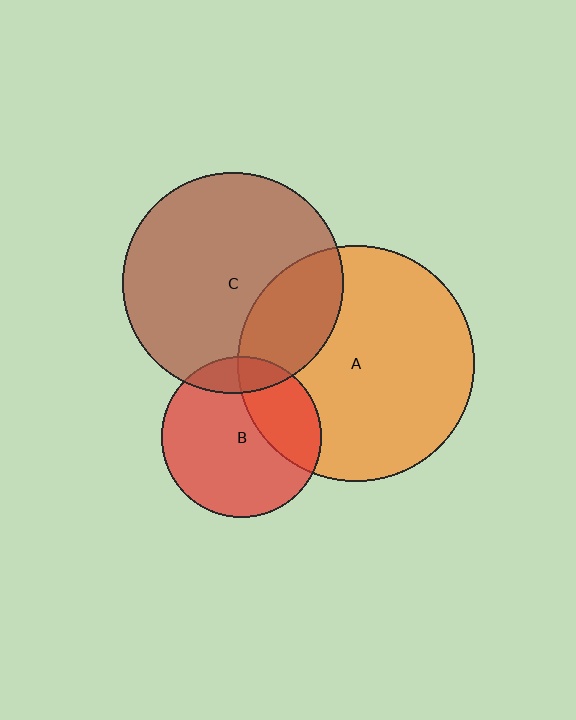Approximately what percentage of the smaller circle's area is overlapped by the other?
Approximately 25%.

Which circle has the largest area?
Circle A (orange).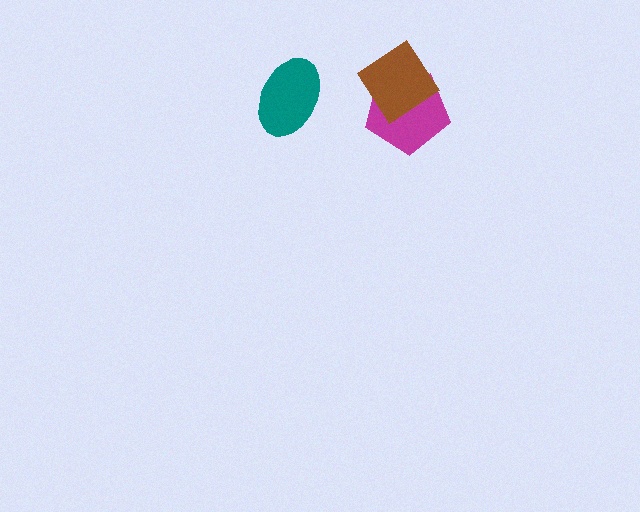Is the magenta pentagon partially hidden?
Yes, it is partially covered by another shape.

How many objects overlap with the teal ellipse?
0 objects overlap with the teal ellipse.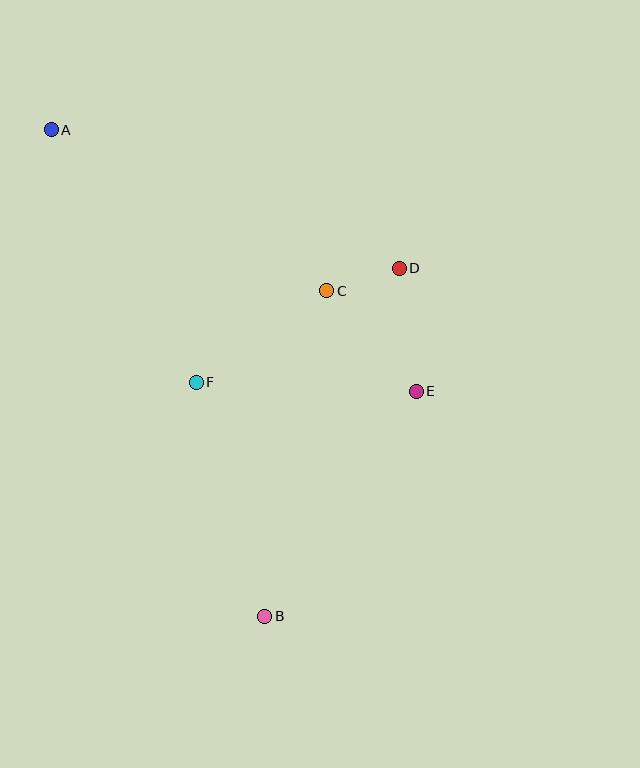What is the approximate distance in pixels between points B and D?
The distance between B and D is approximately 373 pixels.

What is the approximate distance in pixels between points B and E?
The distance between B and E is approximately 271 pixels.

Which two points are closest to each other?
Points C and D are closest to each other.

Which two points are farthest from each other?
Points A and B are farthest from each other.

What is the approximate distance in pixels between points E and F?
The distance between E and F is approximately 221 pixels.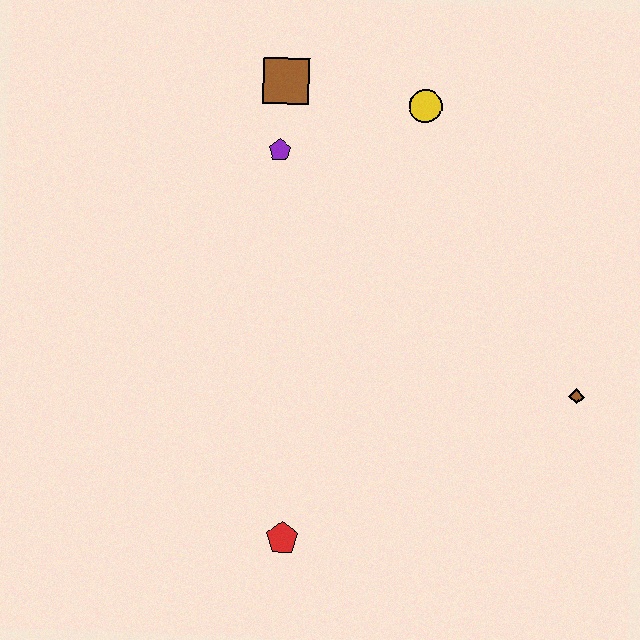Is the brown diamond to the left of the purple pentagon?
No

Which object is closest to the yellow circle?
The brown square is closest to the yellow circle.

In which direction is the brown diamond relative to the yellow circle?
The brown diamond is below the yellow circle.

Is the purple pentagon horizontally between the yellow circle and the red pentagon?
No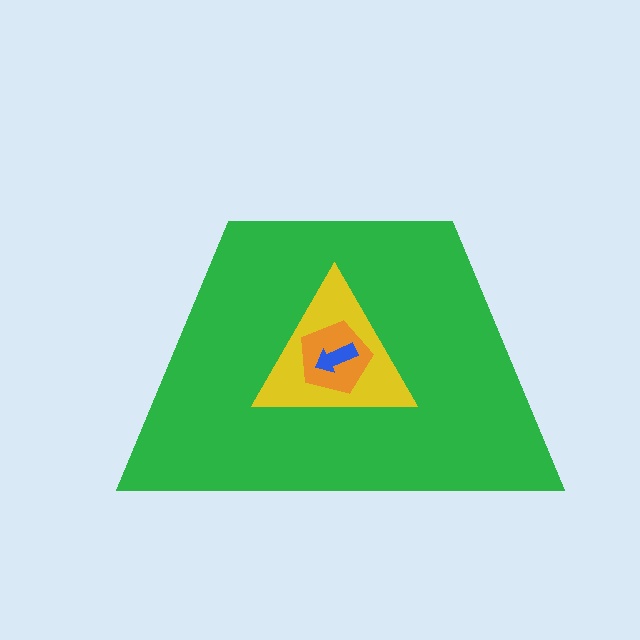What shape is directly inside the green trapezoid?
The yellow triangle.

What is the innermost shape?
The blue arrow.